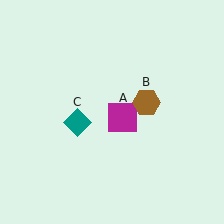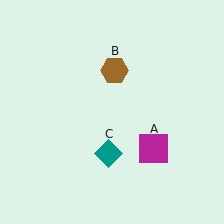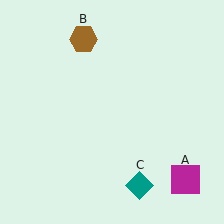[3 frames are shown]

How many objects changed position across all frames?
3 objects changed position: magenta square (object A), brown hexagon (object B), teal diamond (object C).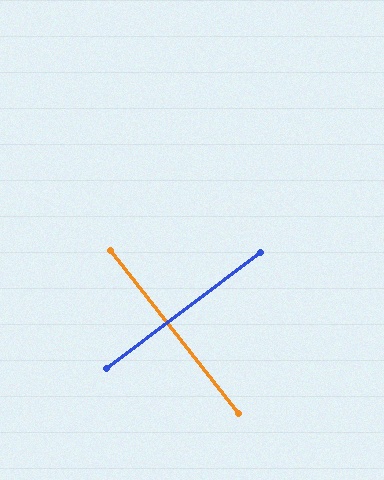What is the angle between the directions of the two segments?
Approximately 89 degrees.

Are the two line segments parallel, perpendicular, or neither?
Perpendicular — they meet at approximately 89°.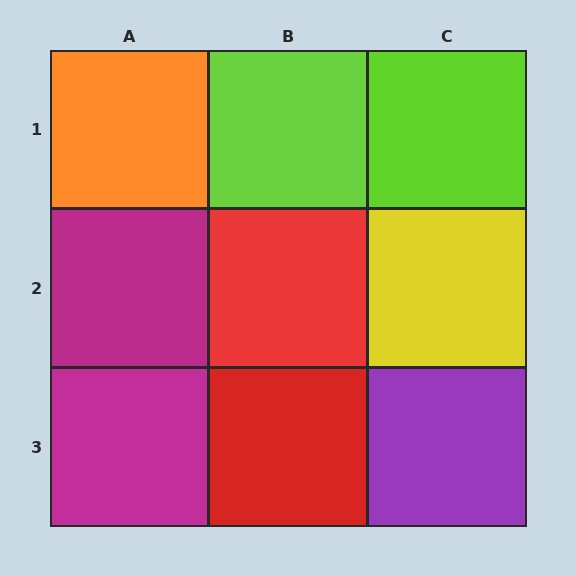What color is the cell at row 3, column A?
Magenta.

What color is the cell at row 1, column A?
Orange.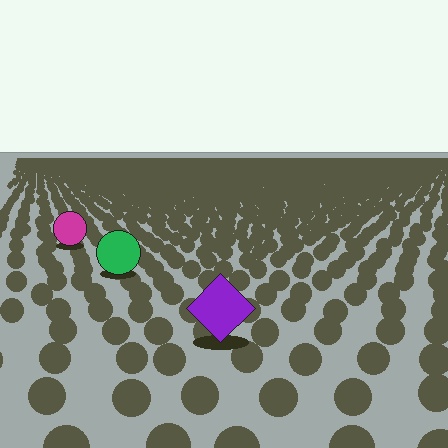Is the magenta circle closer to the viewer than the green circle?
No. The green circle is closer — you can tell from the texture gradient: the ground texture is coarser near it.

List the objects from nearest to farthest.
From nearest to farthest: the purple diamond, the green circle, the magenta circle.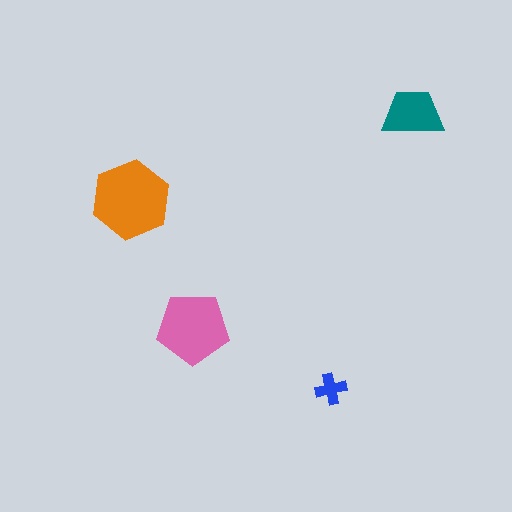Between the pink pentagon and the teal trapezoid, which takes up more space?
The pink pentagon.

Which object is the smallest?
The blue cross.